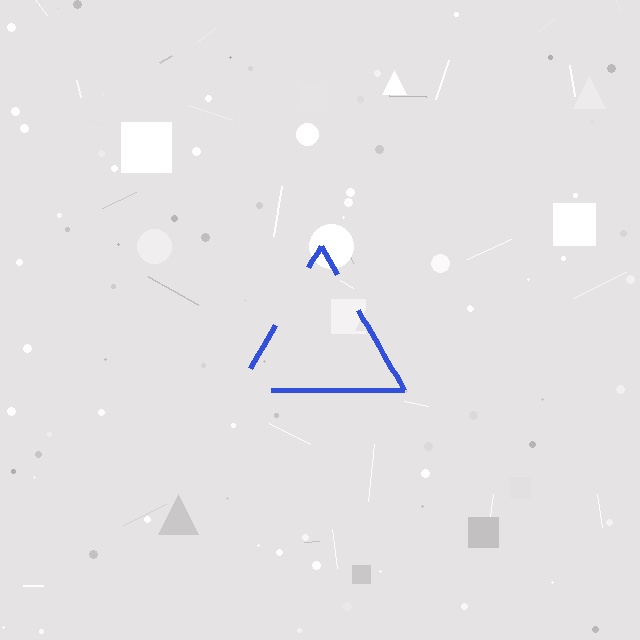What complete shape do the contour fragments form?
The contour fragments form a triangle.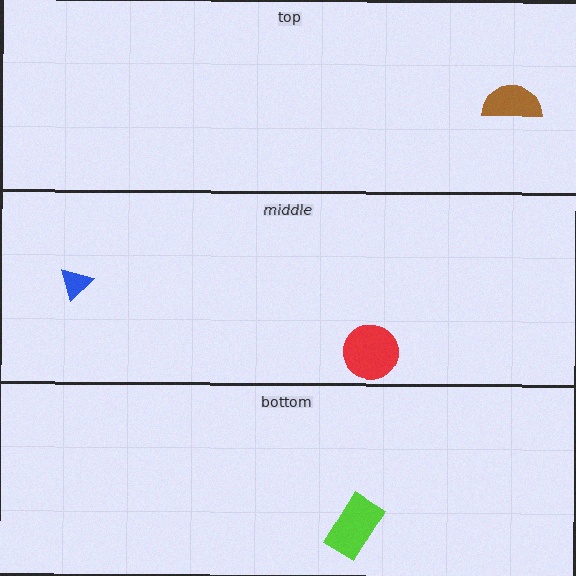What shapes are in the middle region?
The red circle, the blue triangle.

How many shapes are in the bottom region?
1.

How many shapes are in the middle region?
2.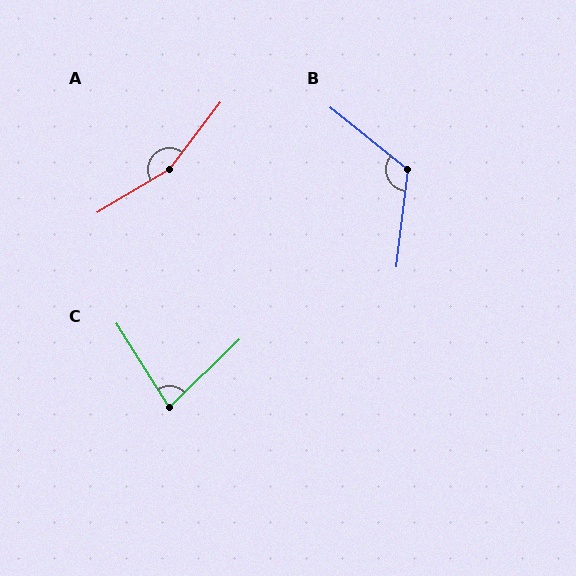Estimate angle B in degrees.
Approximately 123 degrees.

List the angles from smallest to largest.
C (78°), B (123°), A (158°).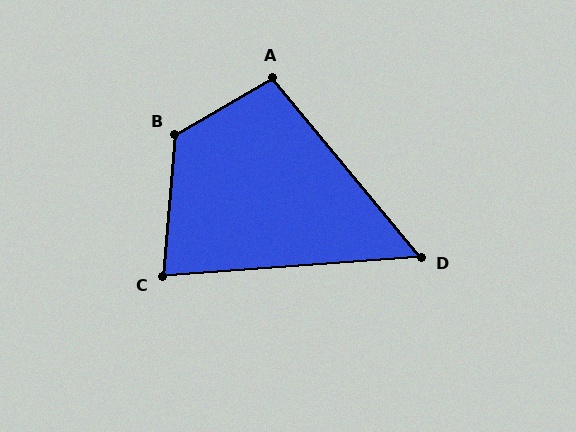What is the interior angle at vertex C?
Approximately 81 degrees (acute).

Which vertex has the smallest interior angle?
D, at approximately 55 degrees.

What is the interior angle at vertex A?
Approximately 99 degrees (obtuse).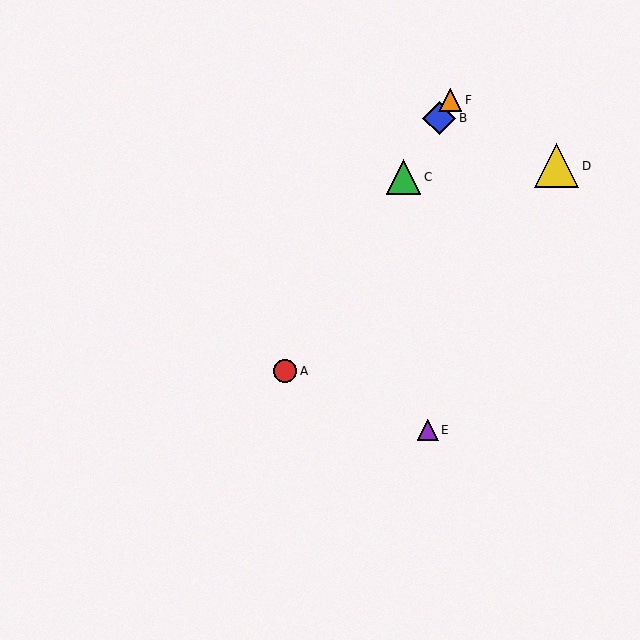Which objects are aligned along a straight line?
Objects A, B, C, F are aligned along a straight line.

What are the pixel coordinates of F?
Object F is at (450, 100).